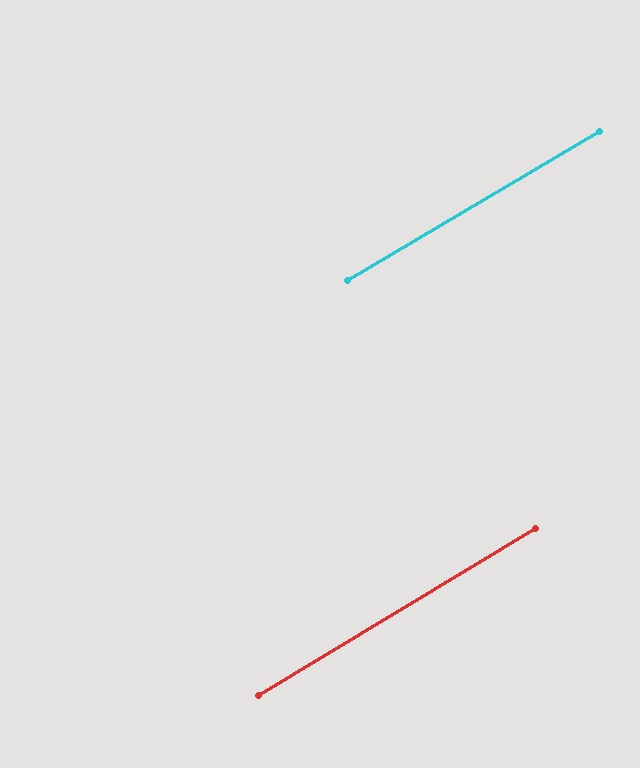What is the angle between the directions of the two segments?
Approximately 1 degree.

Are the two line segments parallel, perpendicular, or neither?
Parallel — their directions differ by only 0.7°.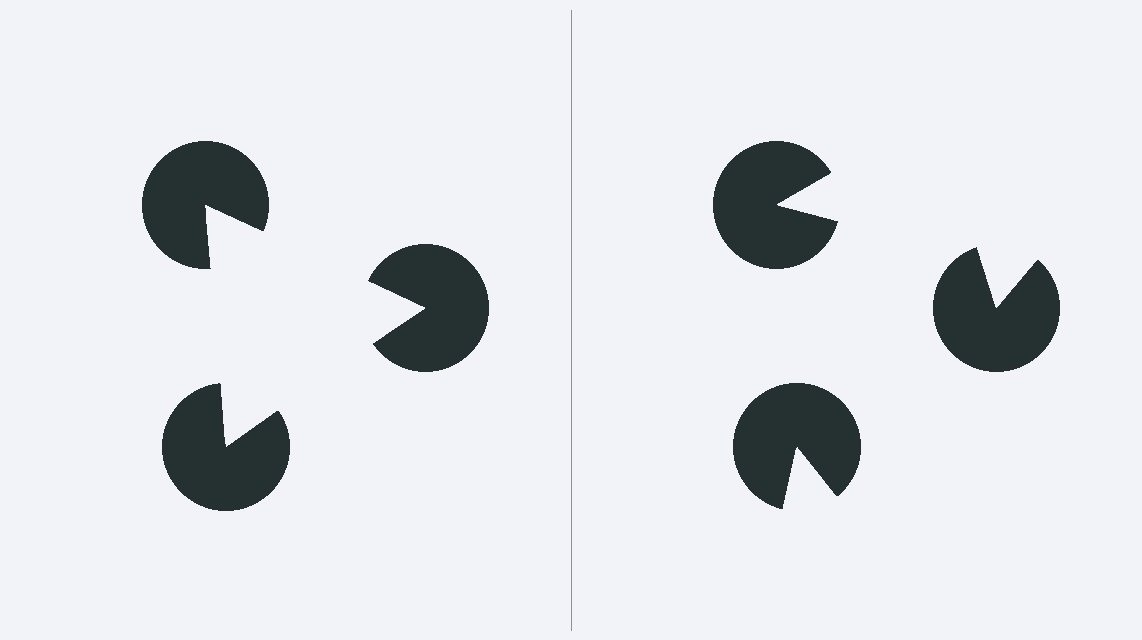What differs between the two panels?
The pac-man discs are positioned identically on both sides; only the wedge orientations differ. On the left they align to a triangle; on the right they are misaligned.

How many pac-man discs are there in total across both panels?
6 — 3 on each side.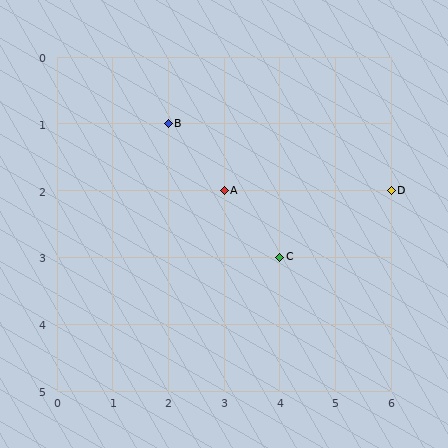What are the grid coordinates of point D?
Point D is at grid coordinates (6, 2).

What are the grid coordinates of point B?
Point B is at grid coordinates (2, 1).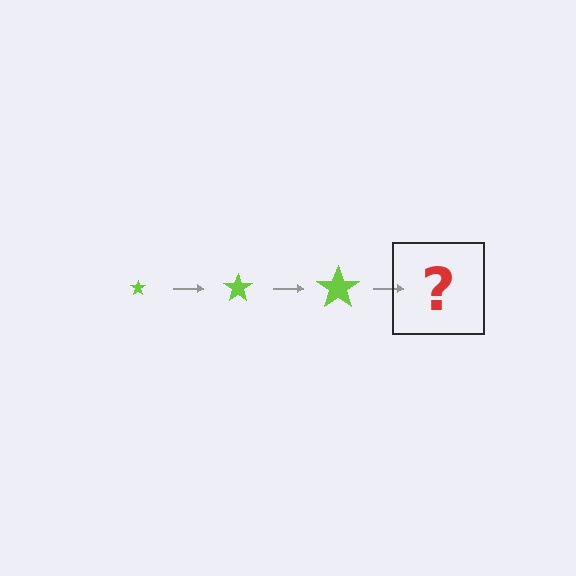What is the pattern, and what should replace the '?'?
The pattern is that the star gets progressively larger each step. The '?' should be a lime star, larger than the previous one.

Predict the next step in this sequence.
The next step is a lime star, larger than the previous one.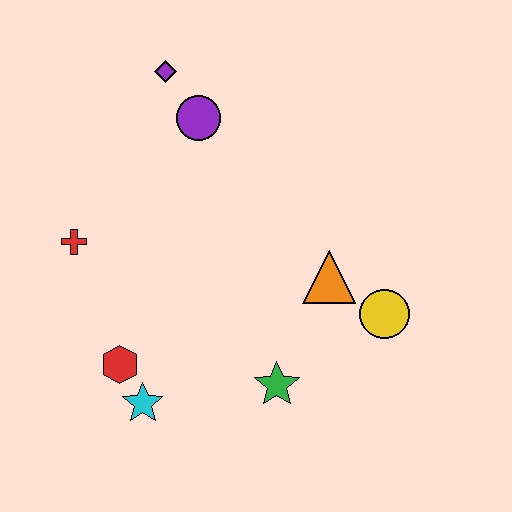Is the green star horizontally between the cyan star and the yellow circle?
Yes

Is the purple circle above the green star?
Yes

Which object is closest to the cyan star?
The red hexagon is closest to the cyan star.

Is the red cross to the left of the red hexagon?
Yes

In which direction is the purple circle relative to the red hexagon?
The purple circle is above the red hexagon.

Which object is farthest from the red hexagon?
The purple diamond is farthest from the red hexagon.